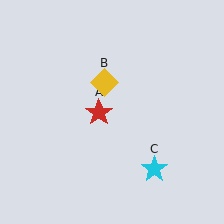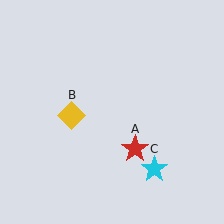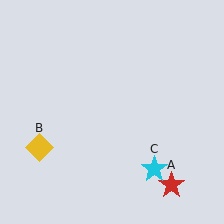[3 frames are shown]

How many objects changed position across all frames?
2 objects changed position: red star (object A), yellow diamond (object B).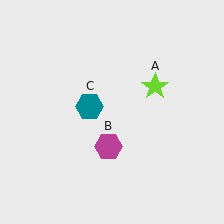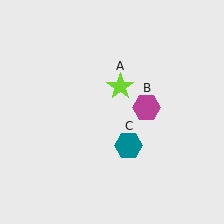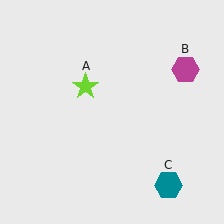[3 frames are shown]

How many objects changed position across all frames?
3 objects changed position: lime star (object A), magenta hexagon (object B), teal hexagon (object C).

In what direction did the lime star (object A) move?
The lime star (object A) moved left.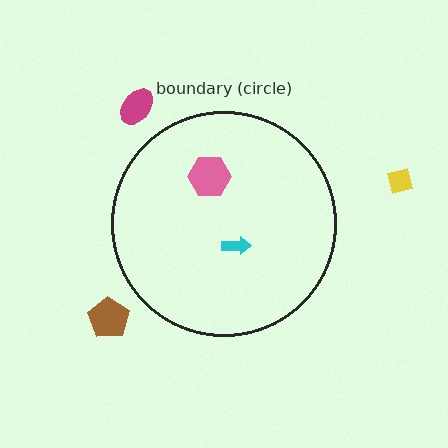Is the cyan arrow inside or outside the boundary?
Inside.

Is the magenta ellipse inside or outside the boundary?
Outside.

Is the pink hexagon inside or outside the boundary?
Inside.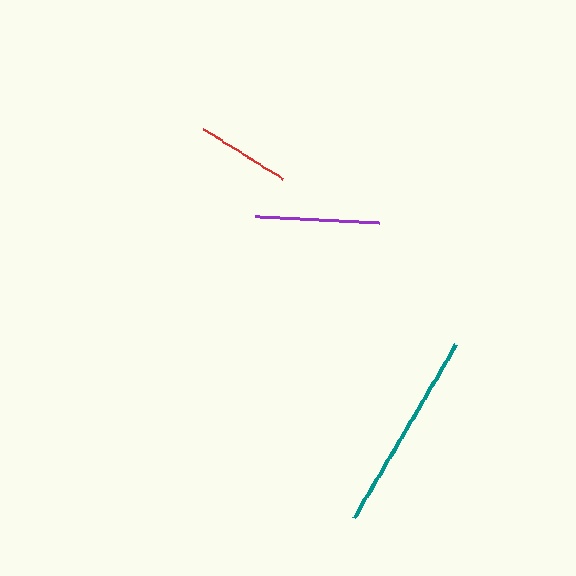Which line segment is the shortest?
The red line is the shortest at approximately 94 pixels.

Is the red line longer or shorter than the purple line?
The purple line is longer than the red line.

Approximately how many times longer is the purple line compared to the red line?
The purple line is approximately 1.3 times the length of the red line.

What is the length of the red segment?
The red segment is approximately 94 pixels long.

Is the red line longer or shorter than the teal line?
The teal line is longer than the red line.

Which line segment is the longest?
The teal line is the longest at approximately 200 pixels.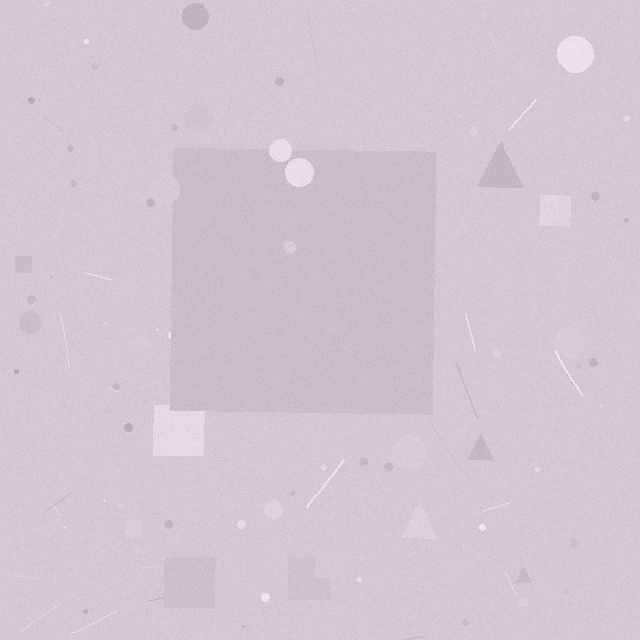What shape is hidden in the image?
A square is hidden in the image.